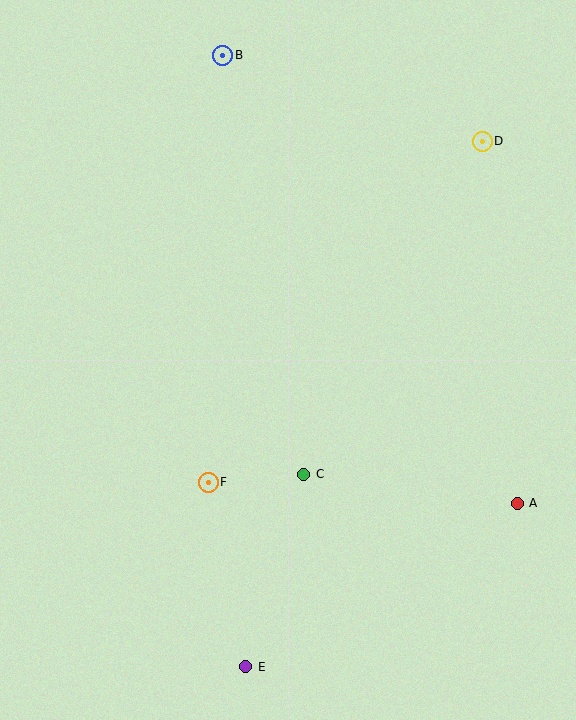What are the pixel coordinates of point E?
Point E is at (246, 667).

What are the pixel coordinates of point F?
Point F is at (208, 482).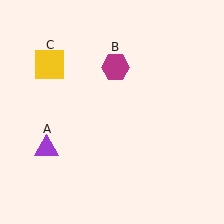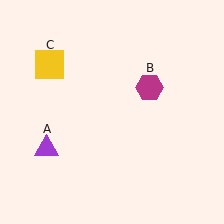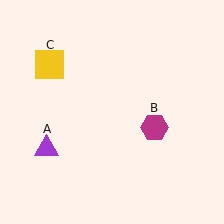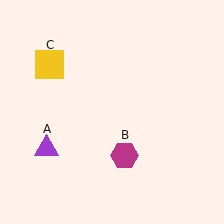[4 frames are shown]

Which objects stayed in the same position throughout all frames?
Purple triangle (object A) and yellow square (object C) remained stationary.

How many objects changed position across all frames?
1 object changed position: magenta hexagon (object B).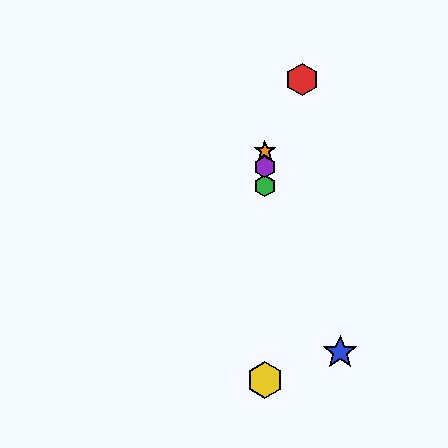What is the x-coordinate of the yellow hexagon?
The yellow hexagon is at x≈265.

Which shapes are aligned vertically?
The green hexagon, the yellow hexagon, the purple hexagon, the orange star are aligned vertically.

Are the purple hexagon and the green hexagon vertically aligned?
Yes, both are at x≈265.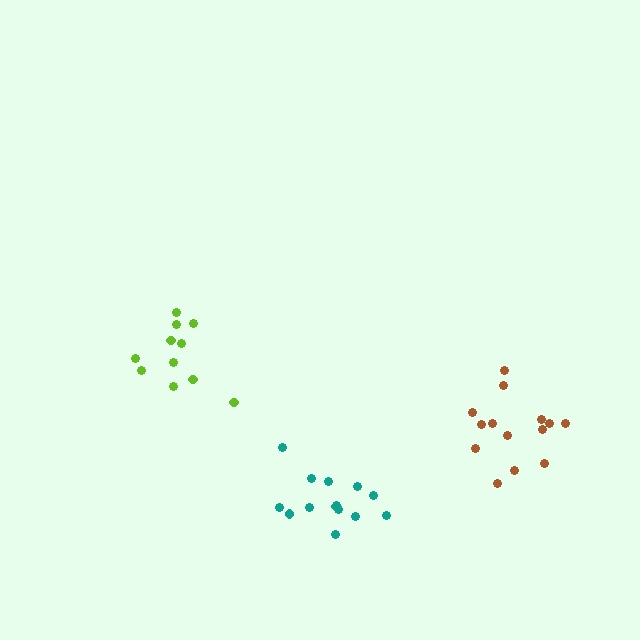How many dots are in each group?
Group 1: 11 dots, Group 2: 14 dots, Group 3: 14 dots (39 total).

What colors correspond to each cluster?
The clusters are colored: lime, brown, teal.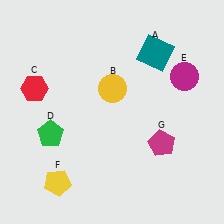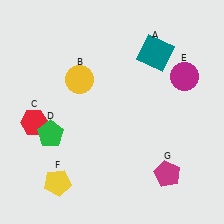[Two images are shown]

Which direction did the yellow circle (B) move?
The yellow circle (B) moved left.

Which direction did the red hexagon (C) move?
The red hexagon (C) moved down.